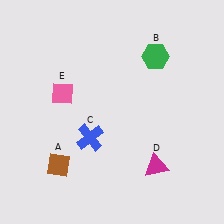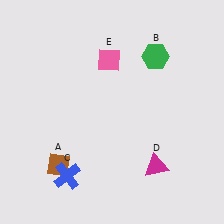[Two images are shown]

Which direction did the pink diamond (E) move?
The pink diamond (E) moved right.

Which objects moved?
The objects that moved are: the blue cross (C), the pink diamond (E).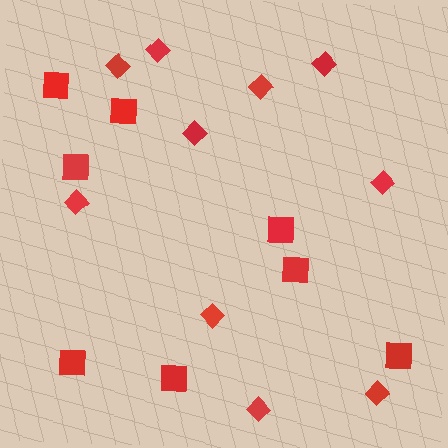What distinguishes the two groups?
There are 2 groups: one group of diamonds (10) and one group of squares (8).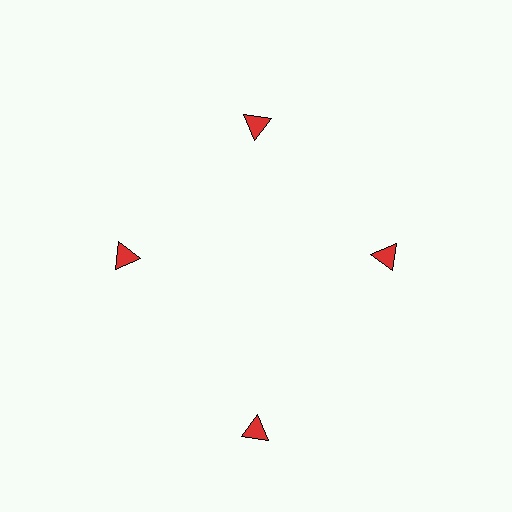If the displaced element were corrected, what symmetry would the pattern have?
It would have 4-fold rotational symmetry — the pattern would map onto itself every 90 degrees.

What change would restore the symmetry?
The symmetry would be restored by moving it inward, back onto the ring so that all 4 triangles sit at equal angles and equal distance from the center.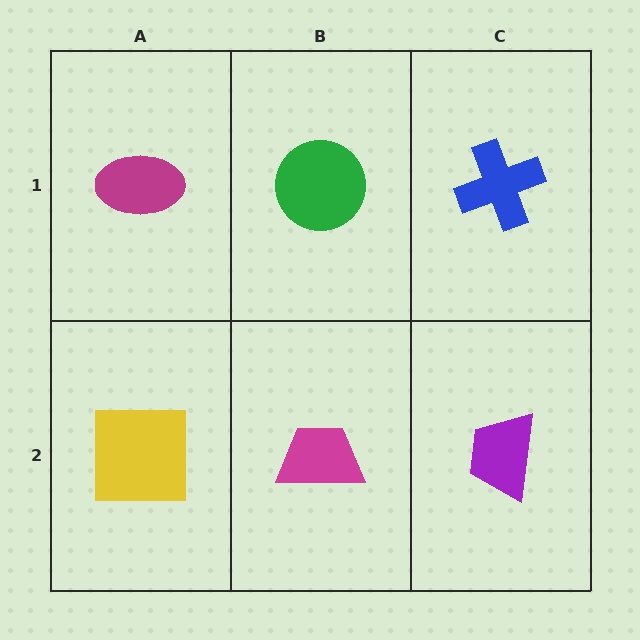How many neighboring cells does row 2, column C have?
2.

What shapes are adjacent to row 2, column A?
A magenta ellipse (row 1, column A), a magenta trapezoid (row 2, column B).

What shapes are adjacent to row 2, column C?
A blue cross (row 1, column C), a magenta trapezoid (row 2, column B).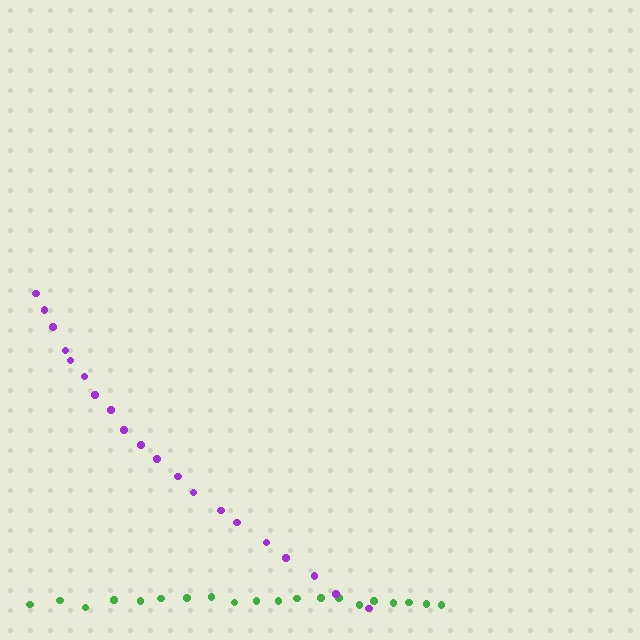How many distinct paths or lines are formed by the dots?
There are 2 distinct paths.